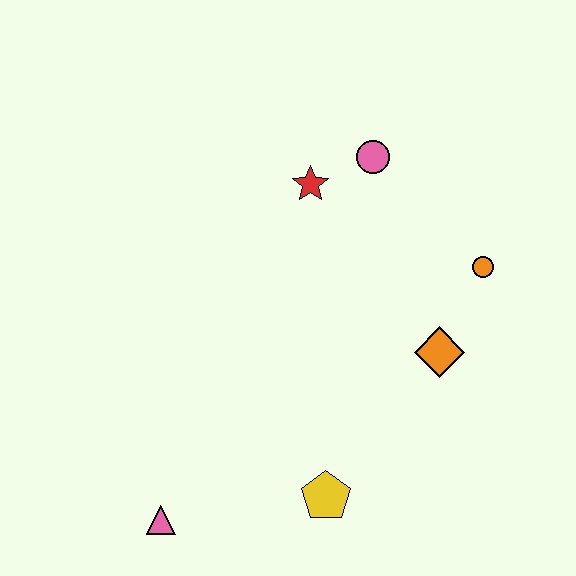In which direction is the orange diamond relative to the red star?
The orange diamond is below the red star.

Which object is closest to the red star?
The pink circle is closest to the red star.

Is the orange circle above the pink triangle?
Yes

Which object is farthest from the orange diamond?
The pink triangle is farthest from the orange diamond.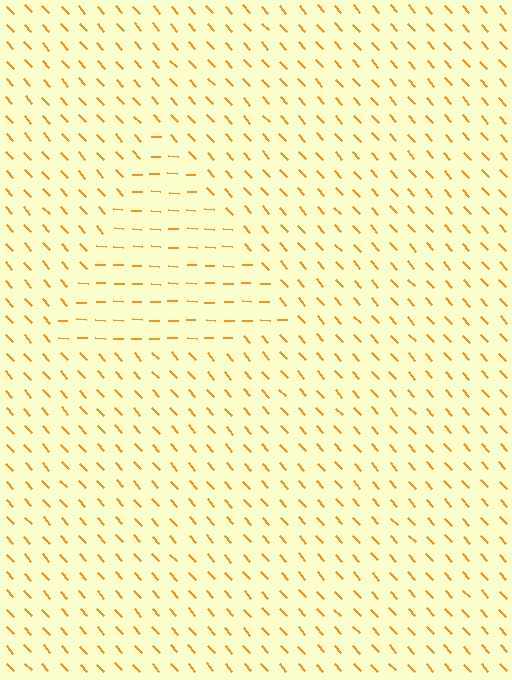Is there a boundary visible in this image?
Yes, there is a texture boundary formed by a change in line orientation.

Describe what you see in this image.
The image is filled with small orange line segments. A triangle region in the image has lines oriented differently from the surrounding lines, creating a visible texture boundary.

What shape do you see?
I see a triangle.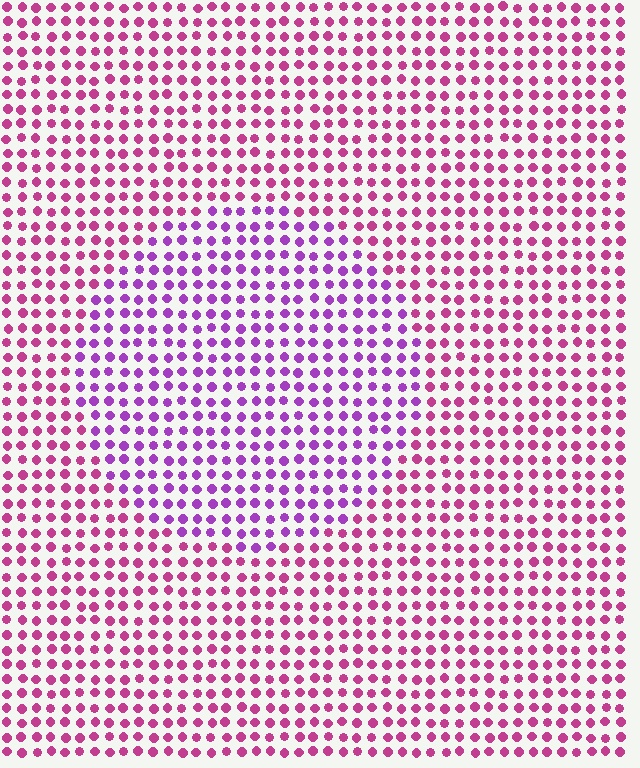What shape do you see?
I see a circle.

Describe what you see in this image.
The image is filled with small magenta elements in a uniform arrangement. A circle-shaped region is visible where the elements are tinted to a slightly different hue, forming a subtle color boundary.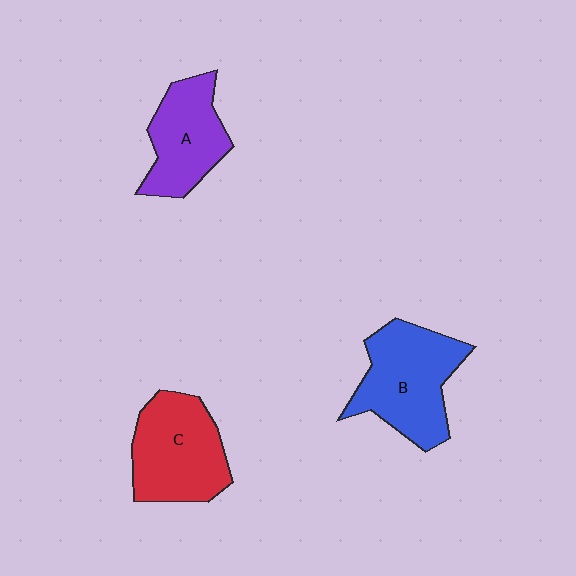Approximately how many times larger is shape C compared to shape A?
Approximately 1.2 times.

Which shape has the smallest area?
Shape A (purple).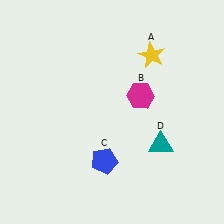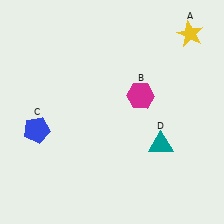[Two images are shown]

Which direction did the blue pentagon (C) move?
The blue pentagon (C) moved left.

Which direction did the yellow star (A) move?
The yellow star (A) moved right.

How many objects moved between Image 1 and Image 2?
2 objects moved between the two images.